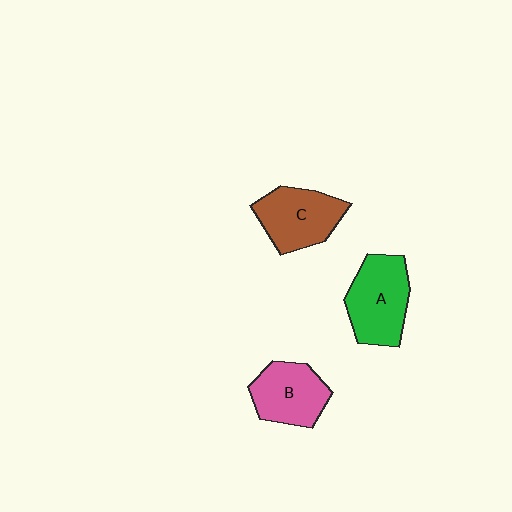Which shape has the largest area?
Shape A (green).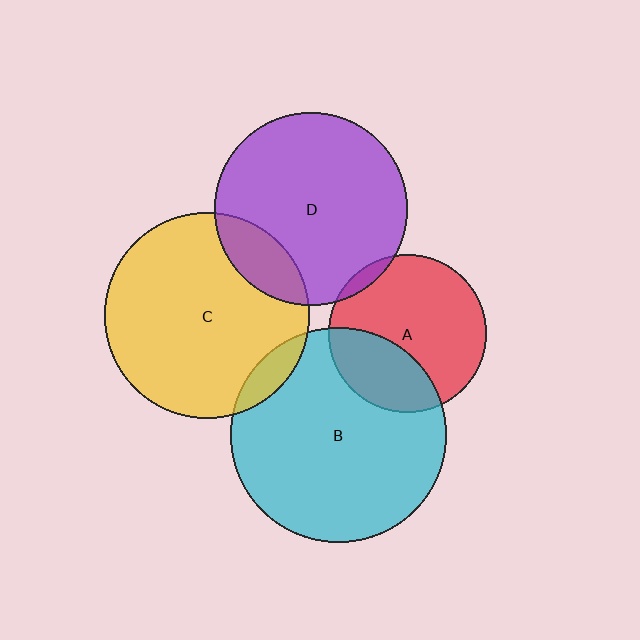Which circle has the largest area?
Circle B (cyan).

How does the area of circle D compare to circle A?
Approximately 1.5 times.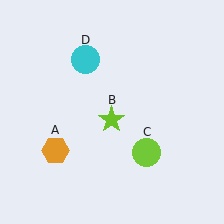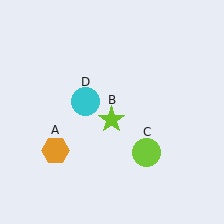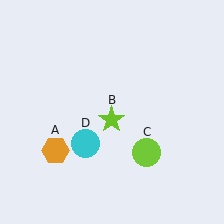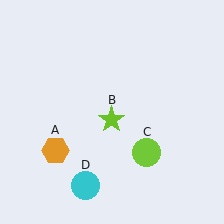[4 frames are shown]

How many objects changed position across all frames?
1 object changed position: cyan circle (object D).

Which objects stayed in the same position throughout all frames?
Orange hexagon (object A) and lime star (object B) and lime circle (object C) remained stationary.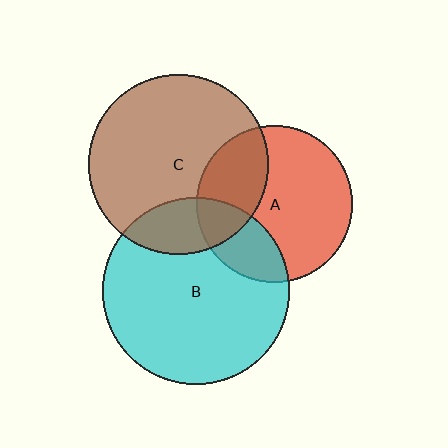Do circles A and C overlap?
Yes.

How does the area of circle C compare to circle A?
Approximately 1.3 times.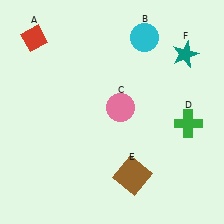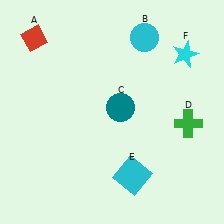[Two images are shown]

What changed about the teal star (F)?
In Image 1, F is teal. In Image 2, it changed to cyan.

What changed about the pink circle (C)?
In Image 1, C is pink. In Image 2, it changed to teal.